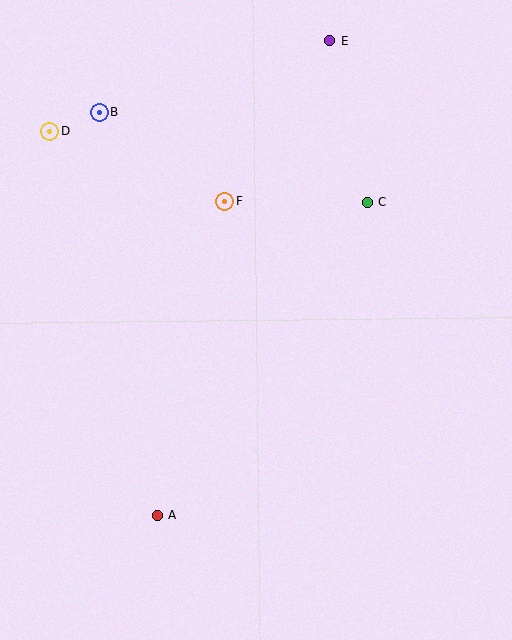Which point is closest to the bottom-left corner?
Point A is closest to the bottom-left corner.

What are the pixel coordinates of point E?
Point E is at (330, 41).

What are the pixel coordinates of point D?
Point D is at (50, 132).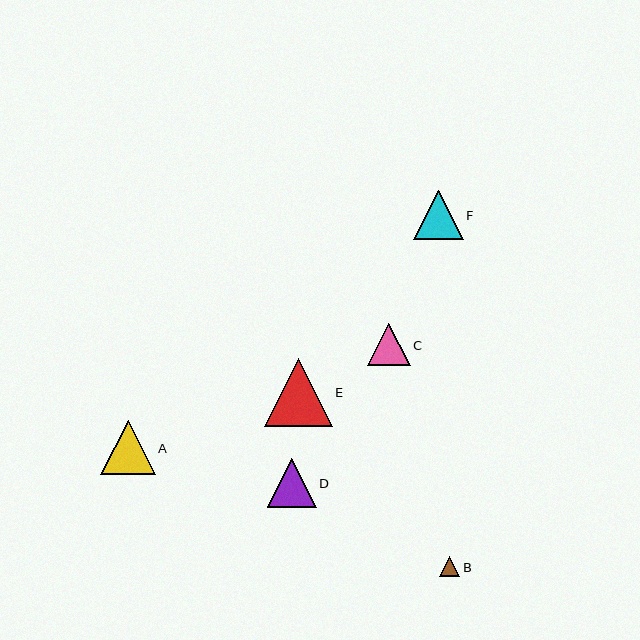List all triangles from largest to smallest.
From largest to smallest: E, A, F, D, C, B.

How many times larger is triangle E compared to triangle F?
Triangle E is approximately 1.4 times the size of triangle F.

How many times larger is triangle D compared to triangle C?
Triangle D is approximately 1.1 times the size of triangle C.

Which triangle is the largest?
Triangle E is the largest with a size of approximately 68 pixels.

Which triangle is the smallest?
Triangle B is the smallest with a size of approximately 20 pixels.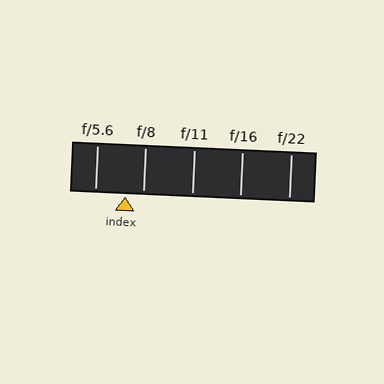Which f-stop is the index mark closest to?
The index mark is closest to f/8.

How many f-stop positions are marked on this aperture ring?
There are 5 f-stop positions marked.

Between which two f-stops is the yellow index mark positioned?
The index mark is between f/5.6 and f/8.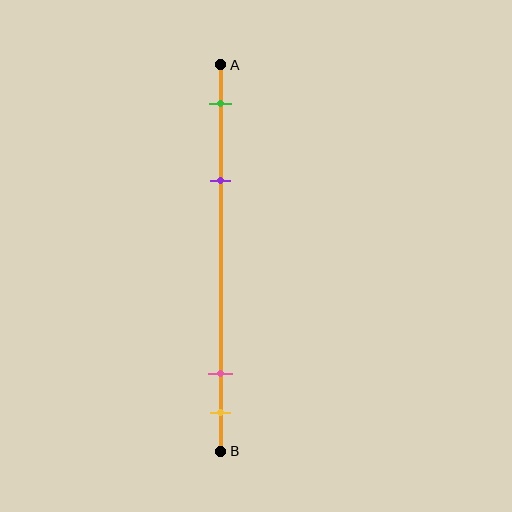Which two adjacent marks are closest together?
The pink and yellow marks are the closest adjacent pair.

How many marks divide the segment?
There are 4 marks dividing the segment.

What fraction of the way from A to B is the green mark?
The green mark is approximately 10% (0.1) of the way from A to B.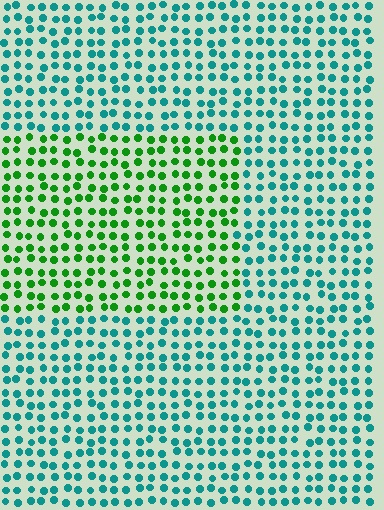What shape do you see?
I see a rectangle.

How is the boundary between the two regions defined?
The boundary is defined purely by a slight shift in hue (about 54 degrees). Spacing, size, and orientation are identical on both sides.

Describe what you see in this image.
The image is filled with small teal elements in a uniform arrangement. A rectangle-shaped region is visible where the elements are tinted to a slightly different hue, forming a subtle color boundary.